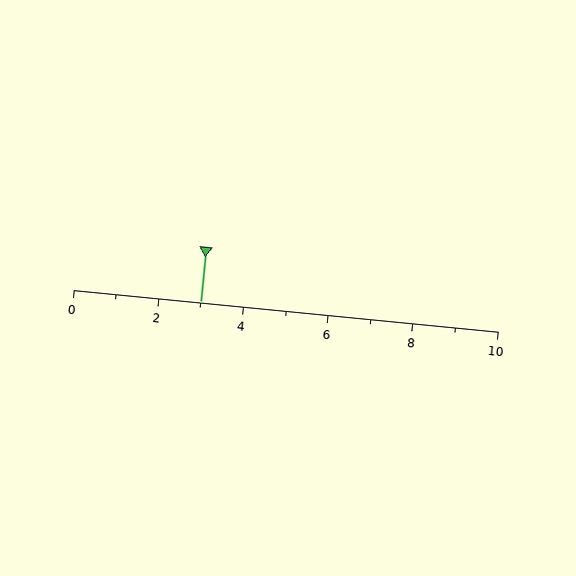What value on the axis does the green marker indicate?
The marker indicates approximately 3.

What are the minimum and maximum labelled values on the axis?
The axis runs from 0 to 10.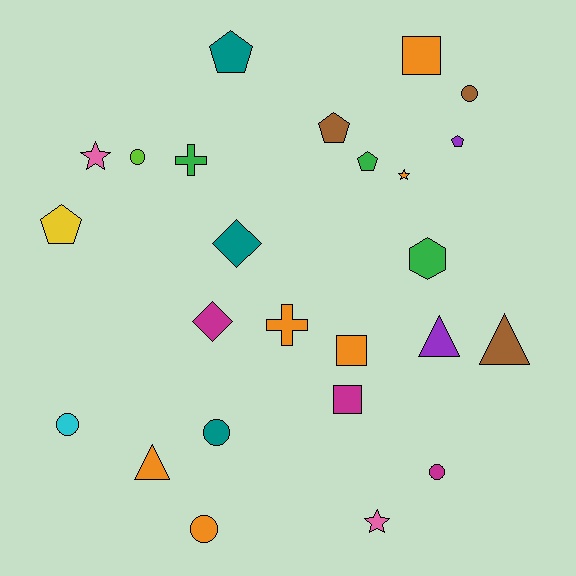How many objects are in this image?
There are 25 objects.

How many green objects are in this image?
There are 3 green objects.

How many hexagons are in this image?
There is 1 hexagon.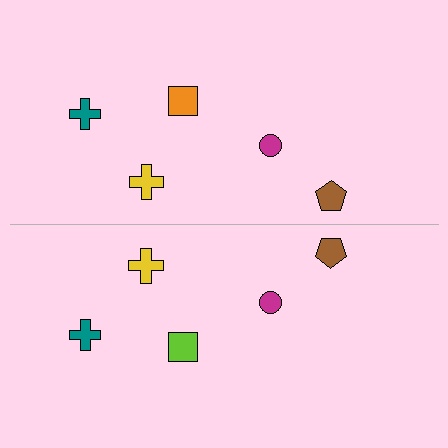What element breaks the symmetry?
The lime square on the bottom side breaks the symmetry — its mirror counterpart is orange.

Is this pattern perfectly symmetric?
No, the pattern is not perfectly symmetric. The lime square on the bottom side breaks the symmetry — its mirror counterpart is orange.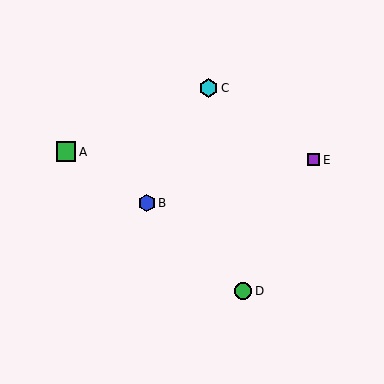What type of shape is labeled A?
Shape A is a green square.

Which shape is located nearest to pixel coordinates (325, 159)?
The purple square (labeled E) at (314, 160) is nearest to that location.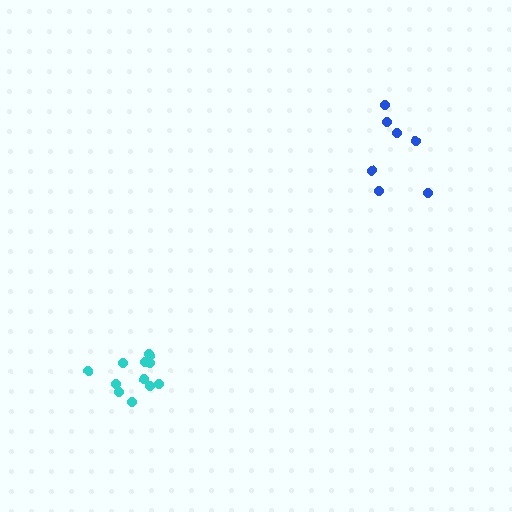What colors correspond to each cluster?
The clusters are colored: blue, cyan.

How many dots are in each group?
Group 1: 7 dots, Group 2: 12 dots (19 total).